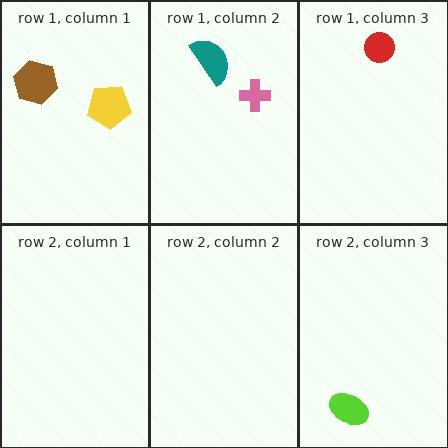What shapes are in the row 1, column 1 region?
The brown hexagon, the yellow pentagon.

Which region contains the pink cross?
The row 1, column 2 region.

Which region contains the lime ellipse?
The row 2, column 3 region.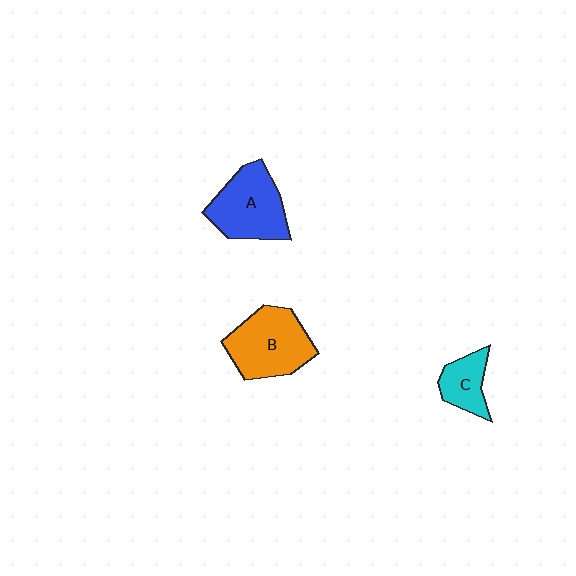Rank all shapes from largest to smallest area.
From largest to smallest: B (orange), A (blue), C (cyan).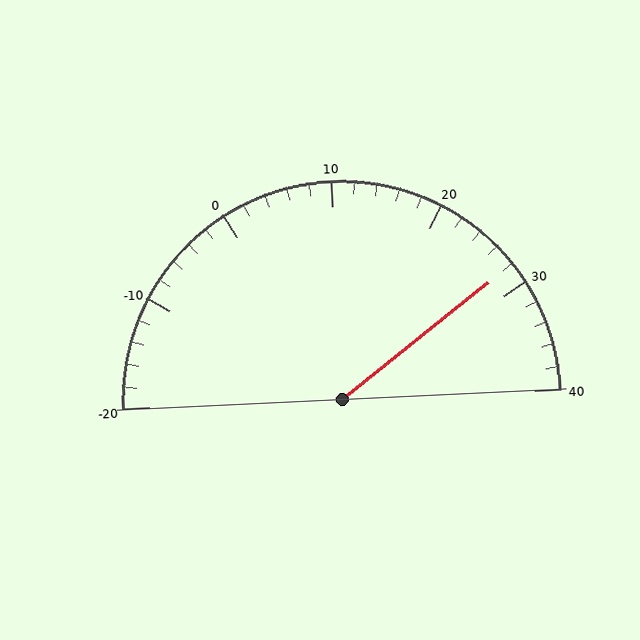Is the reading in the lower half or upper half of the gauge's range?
The reading is in the upper half of the range (-20 to 40).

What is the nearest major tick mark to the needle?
The nearest major tick mark is 30.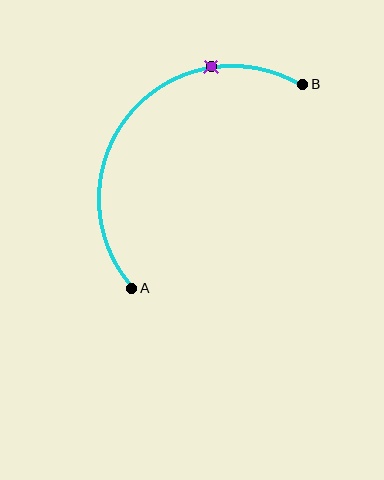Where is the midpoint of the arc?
The arc midpoint is the point on the curve farthest from the straight line joining A and B. It sits above and to the left of that line.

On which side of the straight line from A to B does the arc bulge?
The arc bulges above and to the left of the straight line connecting A and B.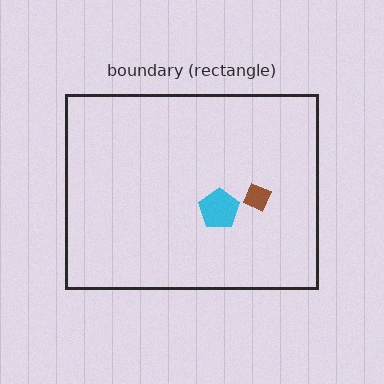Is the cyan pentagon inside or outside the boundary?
Inside.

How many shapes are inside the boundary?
2 inside, 0 outside.